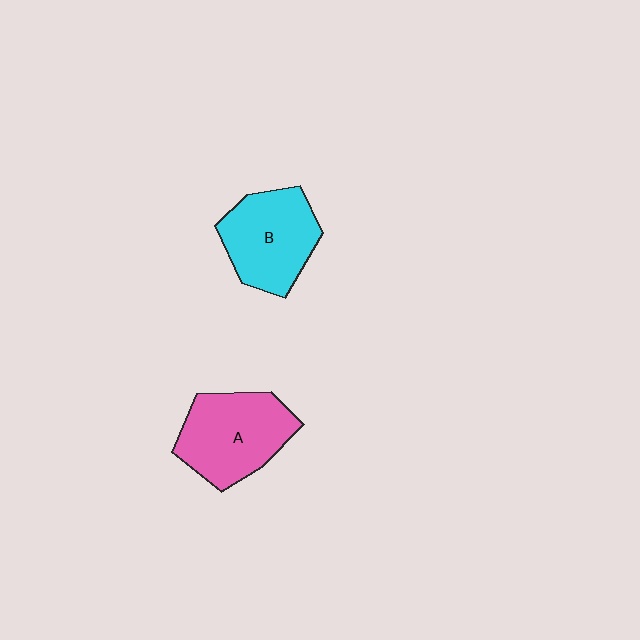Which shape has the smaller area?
Shape B (cyan).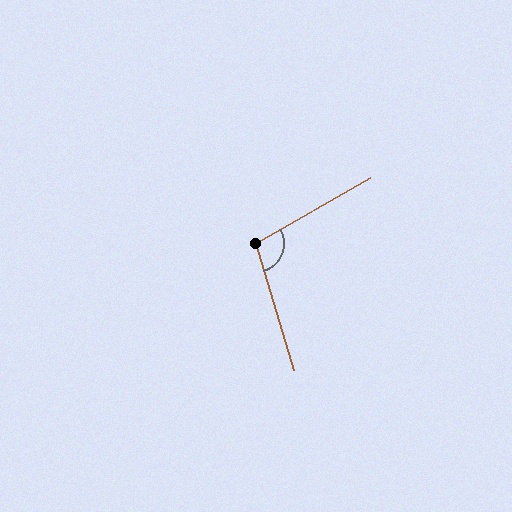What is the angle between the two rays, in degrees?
Approximately 103 degrees.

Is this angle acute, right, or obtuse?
It is obtuse.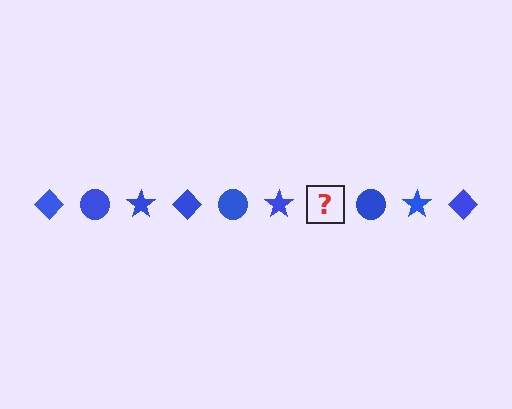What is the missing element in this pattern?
The missing element is a blue diamond.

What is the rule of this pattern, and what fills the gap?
The rule is that the pattern cycles through diamond, circle, star shapes in blue. The gap should be filled with a blue diamond.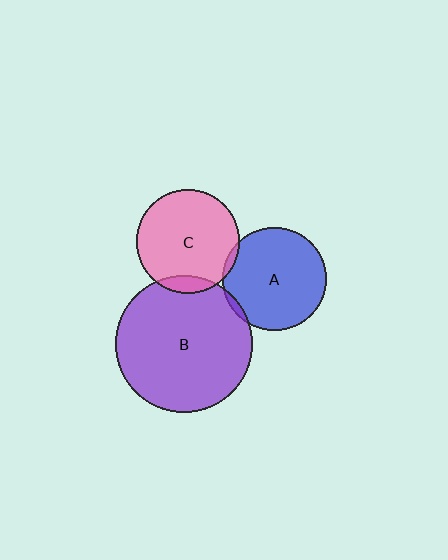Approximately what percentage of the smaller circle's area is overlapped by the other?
Approximately 10%.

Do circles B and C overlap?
Yes.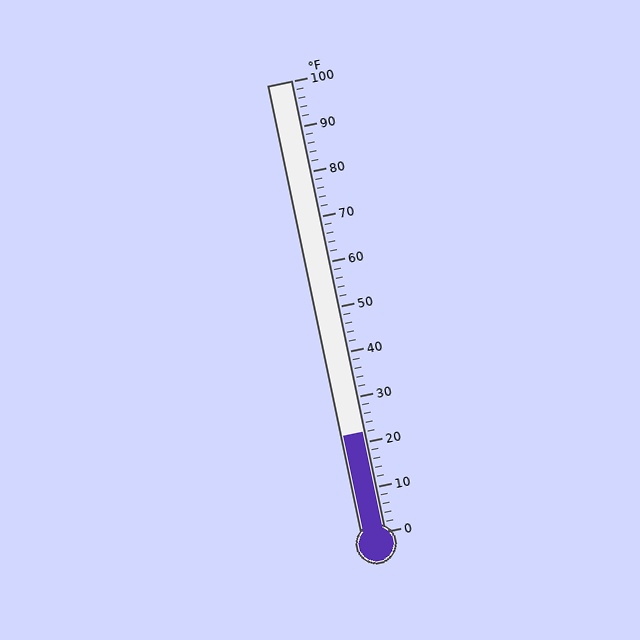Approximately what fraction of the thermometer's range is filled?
The thermometer is filled to approximately 20% of its range.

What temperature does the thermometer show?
The thermometer shows approximately 22°F.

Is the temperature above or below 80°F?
The temperature is below 80°F.